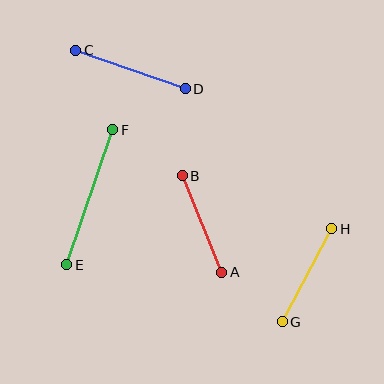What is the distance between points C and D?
The distance is approximately 116 pixels.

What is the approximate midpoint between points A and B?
The midpoint is at approximately (202, 224) pixels.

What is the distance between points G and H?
The distance is approximately 105 pixels.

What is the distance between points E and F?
The distance is approximately 142 pixels.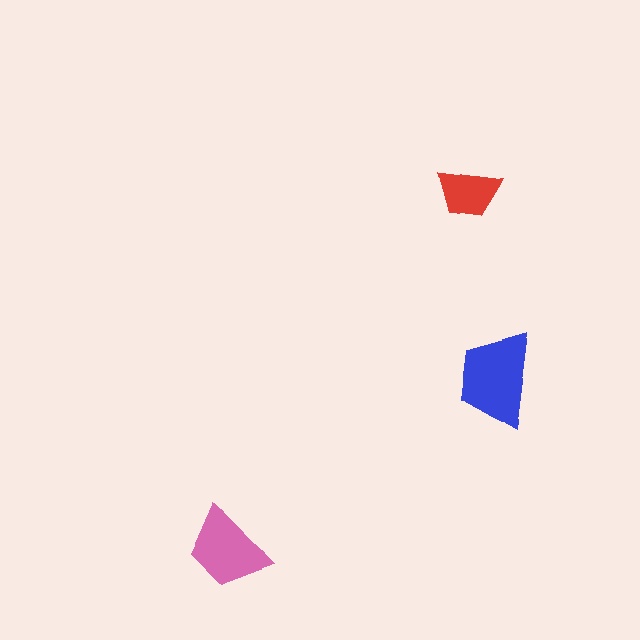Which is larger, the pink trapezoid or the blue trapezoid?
The blue one.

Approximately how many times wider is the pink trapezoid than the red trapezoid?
About 1.5 times wider.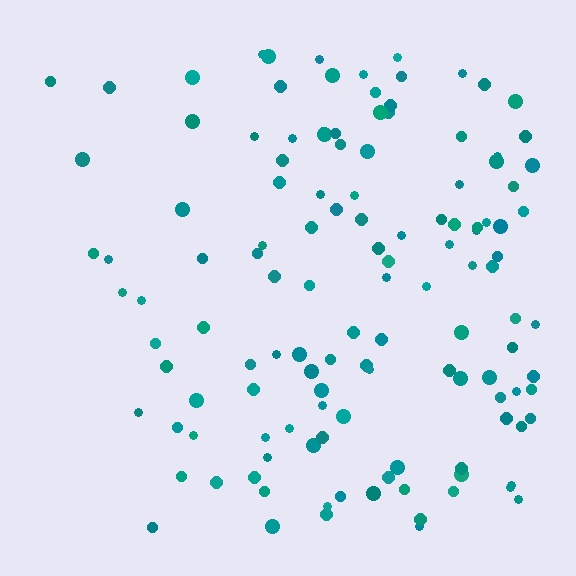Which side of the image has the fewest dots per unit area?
The left.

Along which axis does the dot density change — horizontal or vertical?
Horizontal.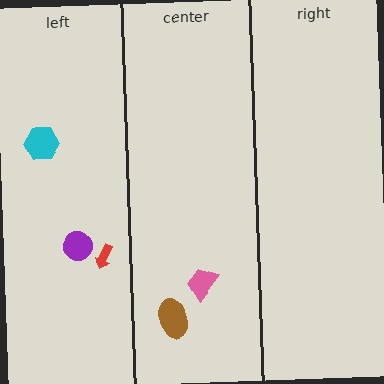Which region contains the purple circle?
The left region.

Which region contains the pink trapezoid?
The center region.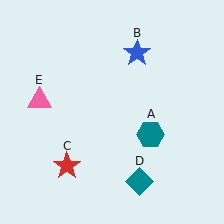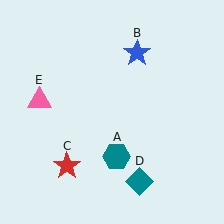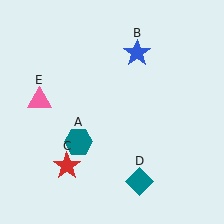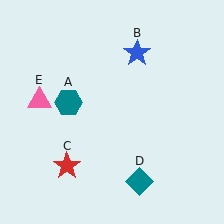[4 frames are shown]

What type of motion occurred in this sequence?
The teal hexagon (object A) rotated clockwise around the center of the scene.